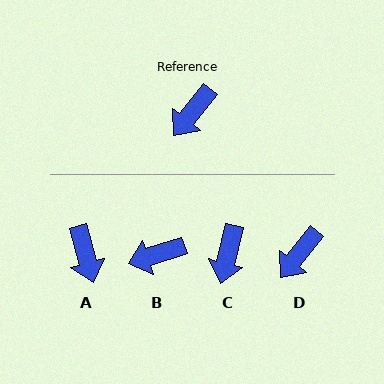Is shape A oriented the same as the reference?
No, it is off by about 54 degrees.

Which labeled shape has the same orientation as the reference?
D.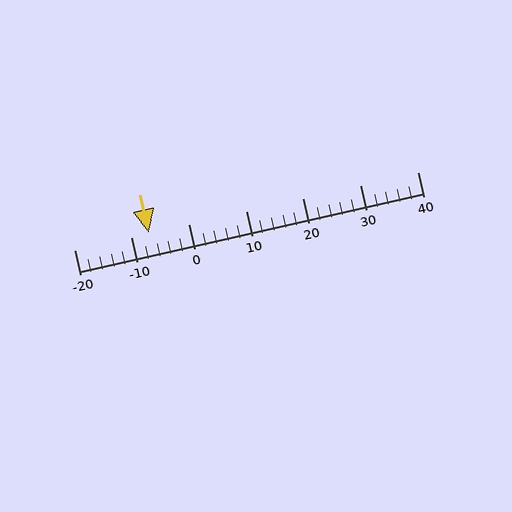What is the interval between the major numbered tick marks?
The major tick marks are spaced 10 units apart.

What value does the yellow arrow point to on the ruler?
The yellow arrow points to approximately -7.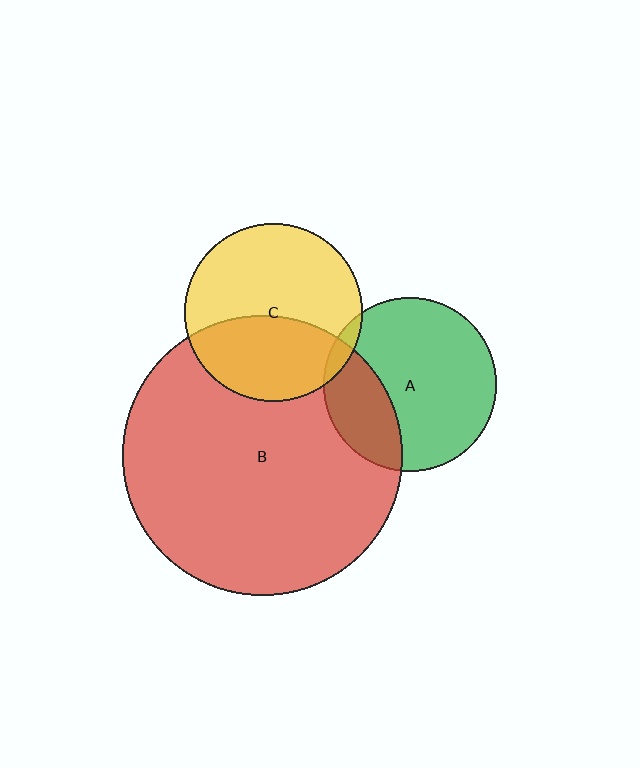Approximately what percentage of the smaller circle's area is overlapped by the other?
Approximately 30%.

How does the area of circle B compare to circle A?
Approximately 2.6 times.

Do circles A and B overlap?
Yes.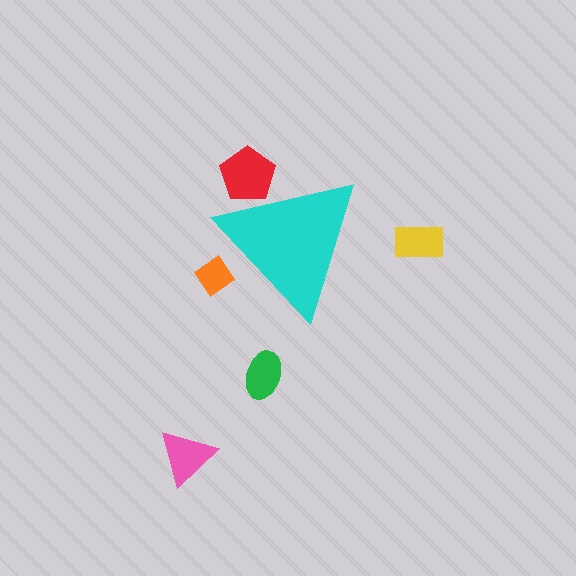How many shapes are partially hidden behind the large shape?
2 shapes are partially hidden.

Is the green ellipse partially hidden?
No, the green ellipse is fully visible.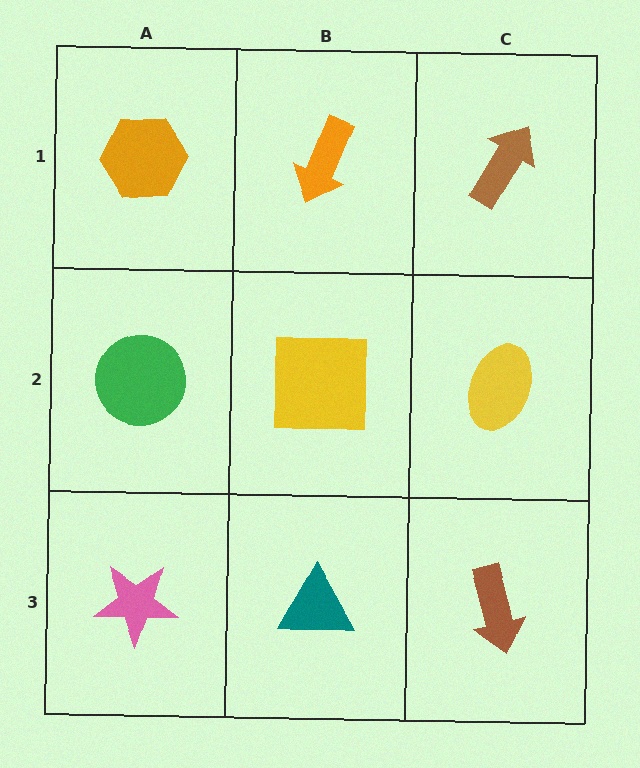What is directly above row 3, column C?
A yellow ellipse.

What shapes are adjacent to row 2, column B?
An orange arrow (row 1, column B), a teal triangle (row 3, column B), a green circle (row 2, column A), a yellow ellipse (row 2, column C).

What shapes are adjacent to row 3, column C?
A yellow ellipse (row 2, column C), a teal triangle (row 3, column B).